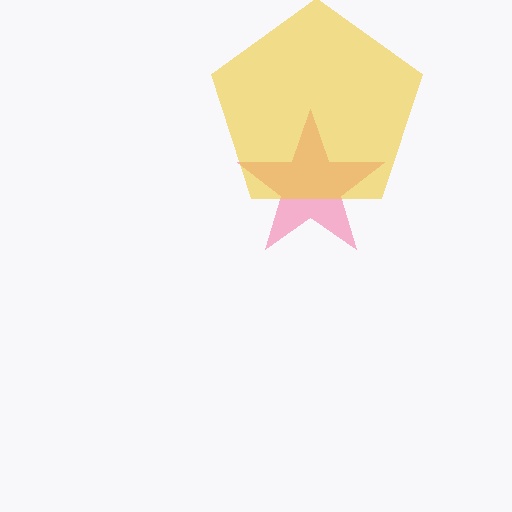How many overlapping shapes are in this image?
There are 2 overlapping shapes in the image.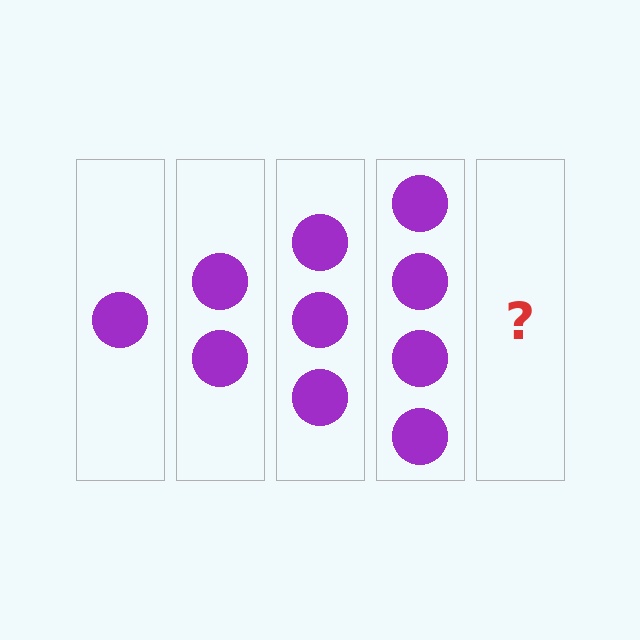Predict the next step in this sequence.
The next step is 5 circles.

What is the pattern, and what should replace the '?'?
The pattern is that each step adds one more circle. The '?' should be 5 circles.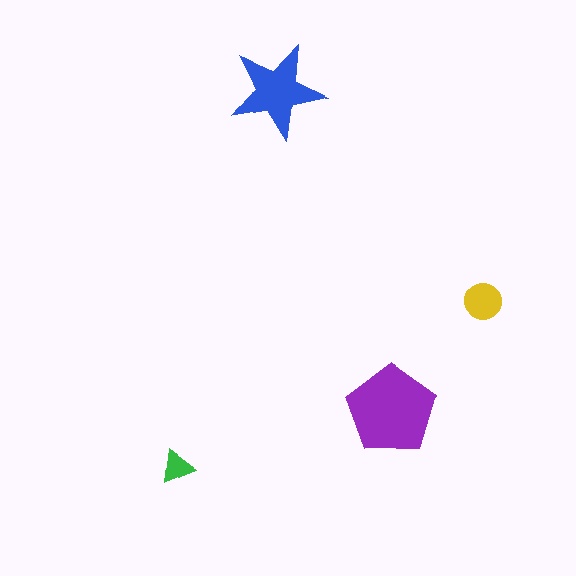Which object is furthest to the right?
The yellow circle is rightmost.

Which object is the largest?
The purple pentagon.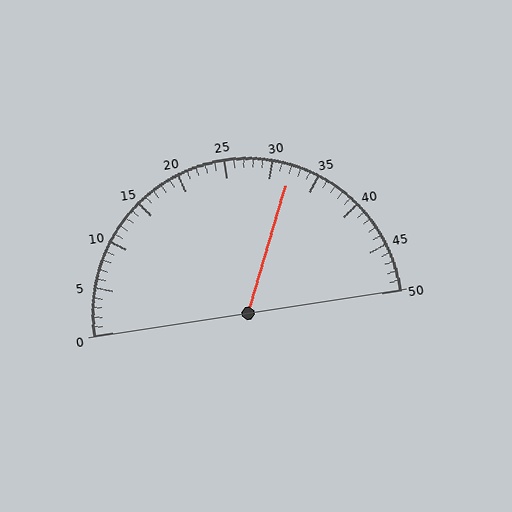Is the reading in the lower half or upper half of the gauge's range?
The reading is in the upper half of the range (0 to 50).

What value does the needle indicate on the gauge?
The needle indicates approximately 32.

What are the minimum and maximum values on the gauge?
The gauge ranges from 0 to 50.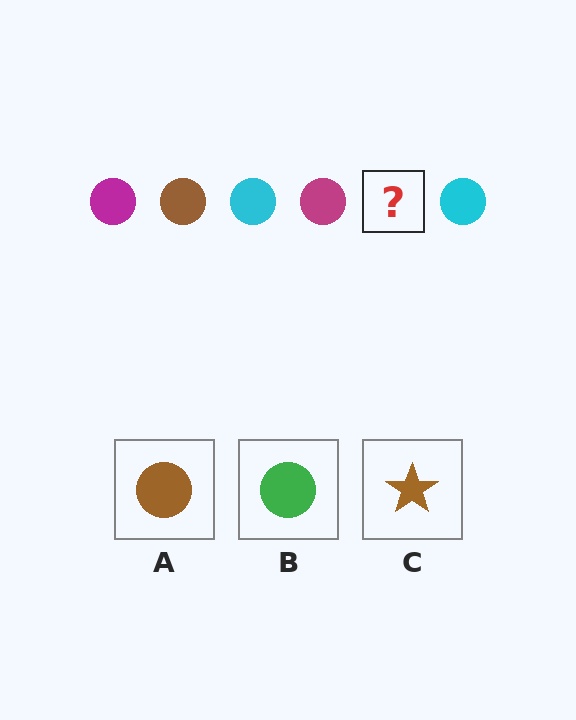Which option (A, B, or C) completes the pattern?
A.